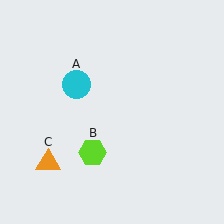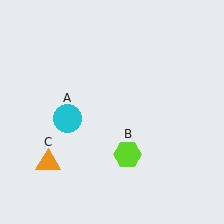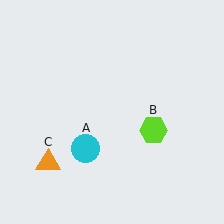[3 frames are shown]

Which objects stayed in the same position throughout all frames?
Orange triangle (object C) remained stationary.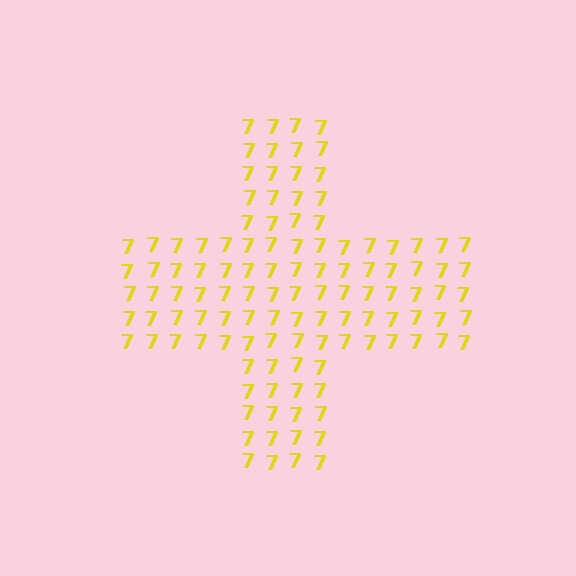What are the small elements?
The small elements are digit 7's.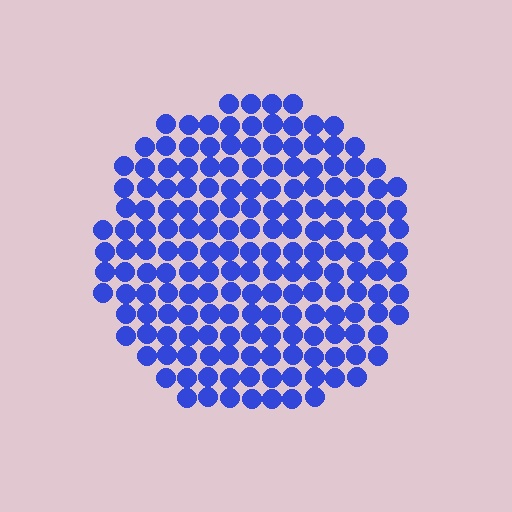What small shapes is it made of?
It is made of small circles.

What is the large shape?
The large shape is a circle.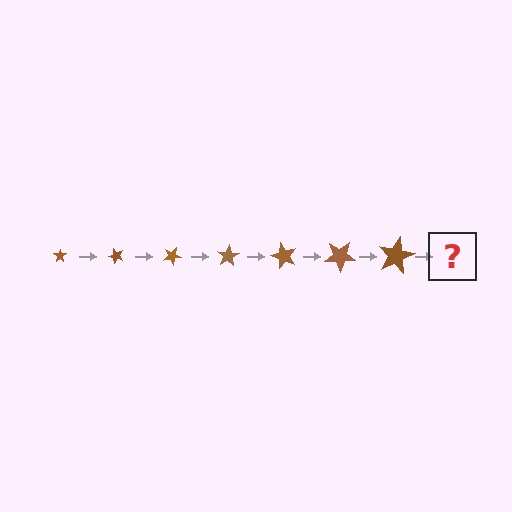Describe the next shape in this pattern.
It should be a star, larger than the previous one and rotated 350 degrees from the start.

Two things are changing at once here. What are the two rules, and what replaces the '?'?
The two rules are that the star grows larger each step and it rotates 50 degrees each step. The '?' should be a star, larger than the previous one and rotated 350 degrees from the start.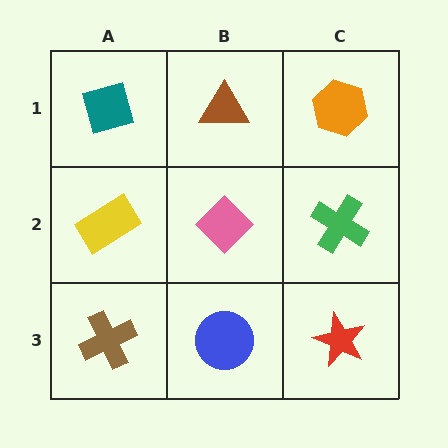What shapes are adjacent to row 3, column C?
A green cross (row 2, column C), a blue circle (row 3, column B).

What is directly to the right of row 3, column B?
A red star.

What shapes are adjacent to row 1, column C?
A green cross (row 2, column C), a brown triangle (row 1, column B).